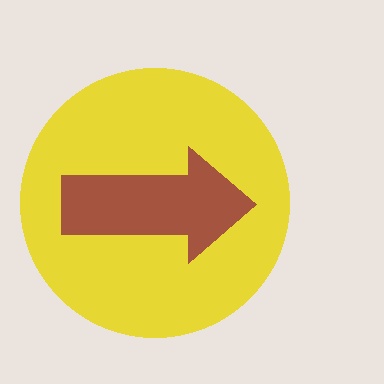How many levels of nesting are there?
2.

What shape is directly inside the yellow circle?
The brown arrow.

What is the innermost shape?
The brown arrow.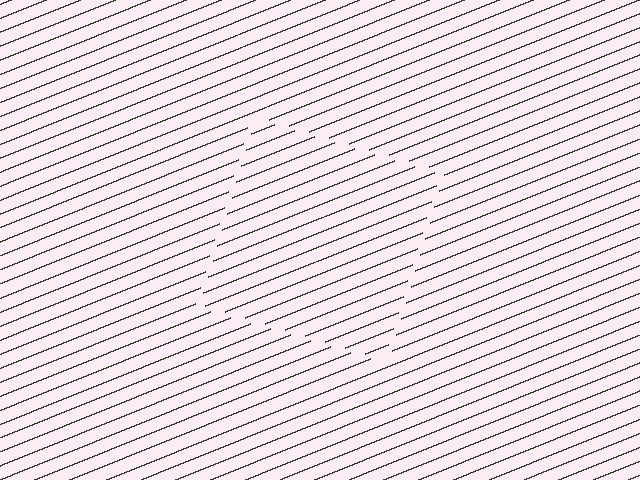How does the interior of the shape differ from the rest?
The interior of the shape contains the same grating, shifted by half a period — the contour is defined by the phase discontinuity where line-ends from the inner and outer gratings abut.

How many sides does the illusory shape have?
4 sides — the line-ends trace a square.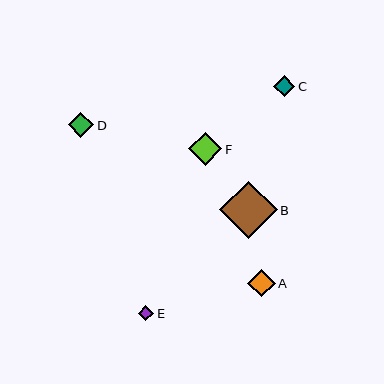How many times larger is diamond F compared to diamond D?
Diamond F is approximately 1.3 times the size of diamond D.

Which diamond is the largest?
Diamond B is the largest with a size of approximately 57 pixels.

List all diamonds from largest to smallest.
From largest to smallest: B, F, A, D, C, E.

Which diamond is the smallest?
Diamond E is the smallest with a size of approximately 15 pixels.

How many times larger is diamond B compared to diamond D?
Diamond B is approximately 2.3 times the size of diamond D.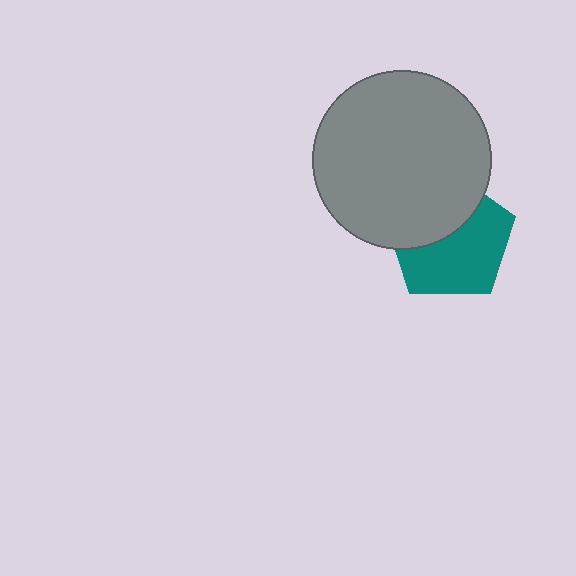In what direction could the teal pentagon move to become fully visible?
The teal pentagon could move down. That would shift it out from behind the gray circle entirely.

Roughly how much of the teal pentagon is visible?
About half of it is visible (roughly 59%).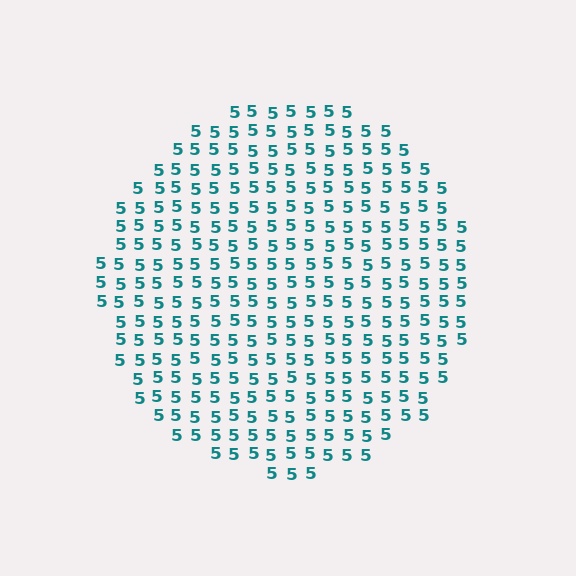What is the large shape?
The large shape is a circle.